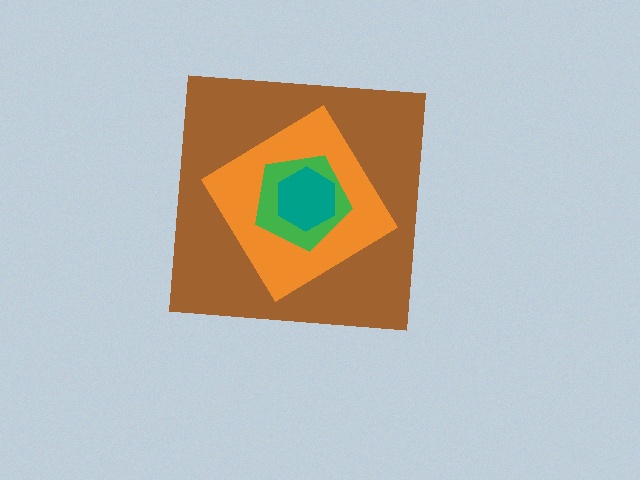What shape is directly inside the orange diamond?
The green pentagon.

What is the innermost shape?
The teal hexagon.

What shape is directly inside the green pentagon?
The teal hexagon.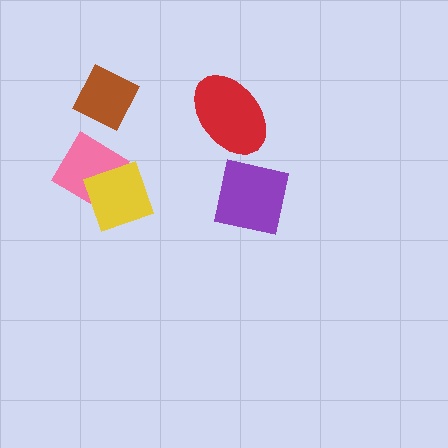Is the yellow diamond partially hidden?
No, no other shape covers it.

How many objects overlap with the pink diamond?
1 object overlaps with the pink diamond.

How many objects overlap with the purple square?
0 objects overlap with the purple square.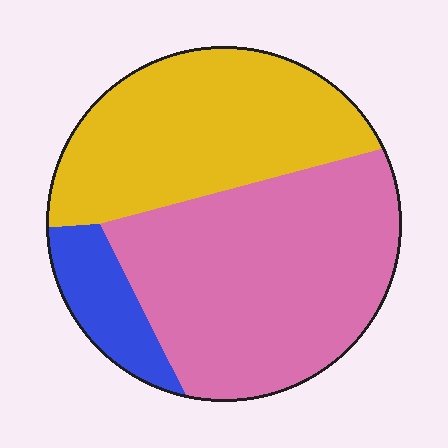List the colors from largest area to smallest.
From largest to smallest: pink, yellow, blue.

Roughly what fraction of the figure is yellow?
Yellow takes up about three eighths (3/8) of the figure.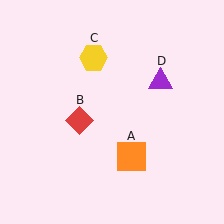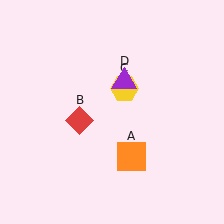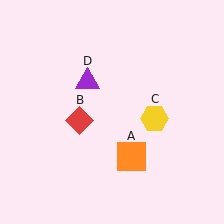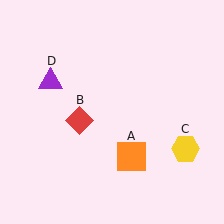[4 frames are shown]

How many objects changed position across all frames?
2 objects changed position: yellow hexagon (object C), purple triangle (object D).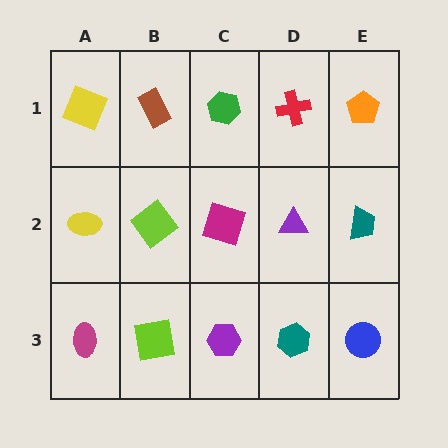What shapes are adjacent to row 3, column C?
A magenta square (row 2, column C), a lime square (row 3, column B), a teal hexagon (row 3, column D).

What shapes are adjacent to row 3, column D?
A purple triangle (row 2, column D), a purple hexagon (row 3, column C), a blue circle (row 3, column E).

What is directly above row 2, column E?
An orange pentagon.